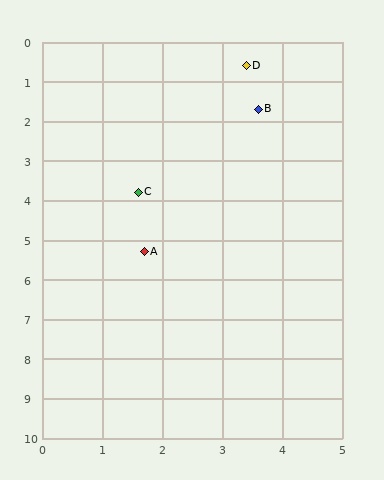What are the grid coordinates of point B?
Point B is at approximately (3.6, 1.7).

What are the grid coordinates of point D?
Point D is at approximately (3.4, 0.6).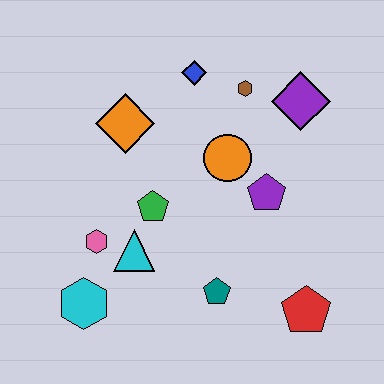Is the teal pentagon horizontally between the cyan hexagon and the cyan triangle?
No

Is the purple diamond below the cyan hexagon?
No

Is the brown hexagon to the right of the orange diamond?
Yes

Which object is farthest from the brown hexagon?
The cyan hexagon is farthest from the brown hexagon.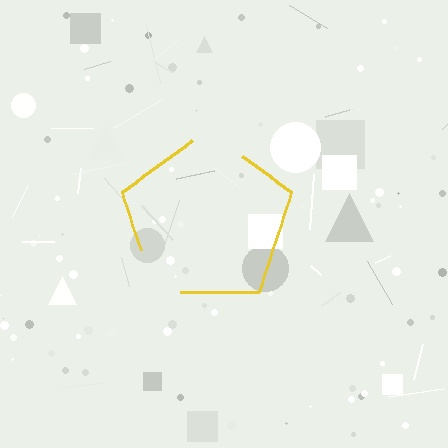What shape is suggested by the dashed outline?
The dashed outline suggests a pentagon.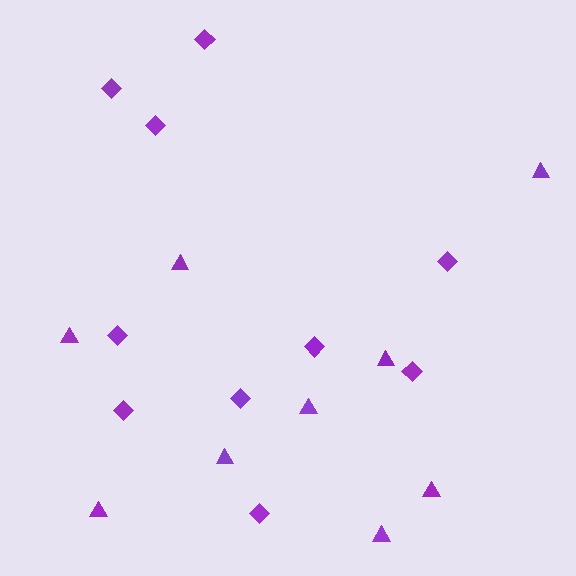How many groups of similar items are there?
There are 2 groups: one group of diamonds (10) and one group of triangles (9).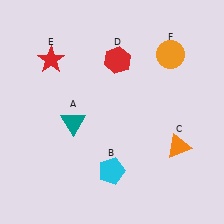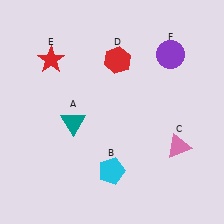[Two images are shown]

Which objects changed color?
C changed from orange to pink. F changed from orange to purple.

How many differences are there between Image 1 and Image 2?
There are 2 differences between the two images.